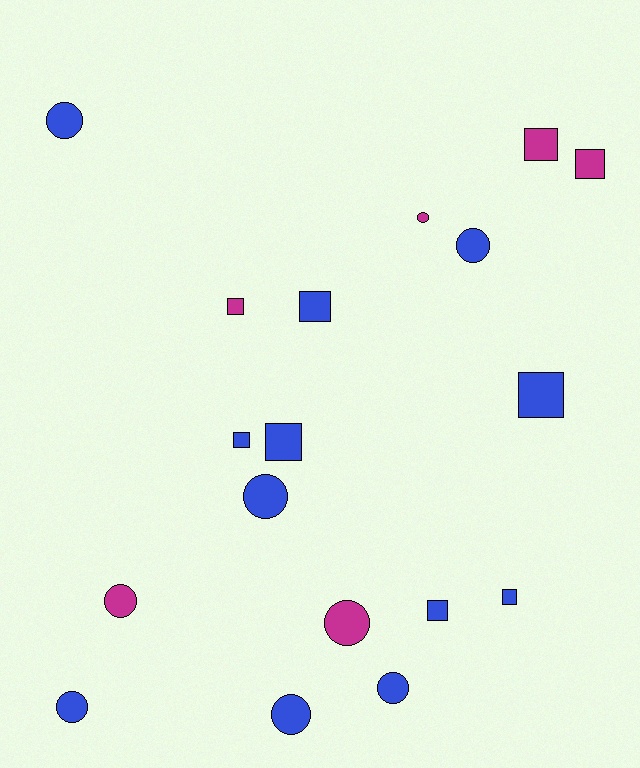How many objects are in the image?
There are 18 objects.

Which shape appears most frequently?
Circle, with 9 objects.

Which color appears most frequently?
Blue, with 12 objects.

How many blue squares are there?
There are 6 blue squares.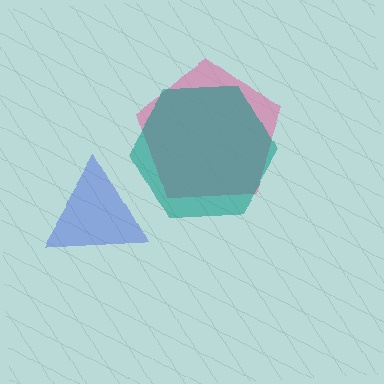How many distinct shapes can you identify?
There are 3 distinct shapes: a pink pentagon, a teal hexagon, a blue triangle.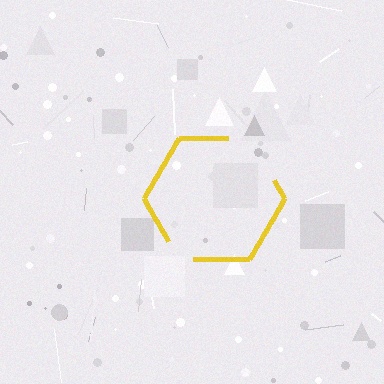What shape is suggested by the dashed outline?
The dashed outline suggests a hexagon.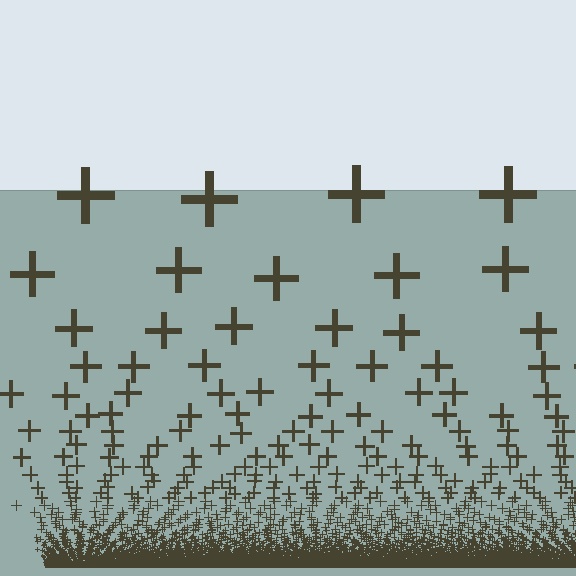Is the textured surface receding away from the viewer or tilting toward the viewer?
The surface appears to tilt toward the viewer. Texture elements get larger and sparser toward the top.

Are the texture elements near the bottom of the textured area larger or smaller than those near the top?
Smaller. The gradient is inverted — elements near the bottom are smaller and denser.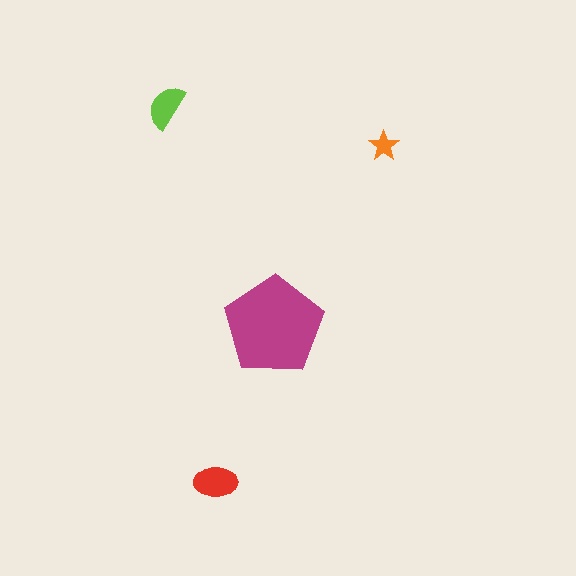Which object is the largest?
The magenta pentagon.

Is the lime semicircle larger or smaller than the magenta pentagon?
Smaller.